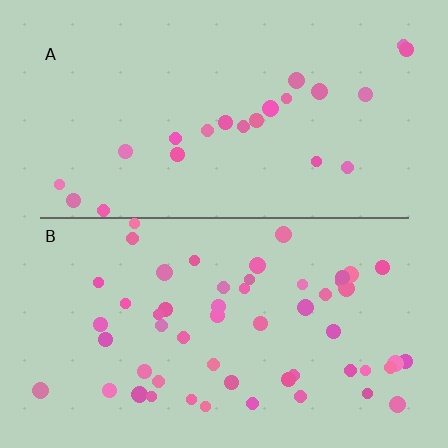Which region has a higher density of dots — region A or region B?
B (the bottom).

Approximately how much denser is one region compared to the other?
Approximately 2.4× — region B over region A.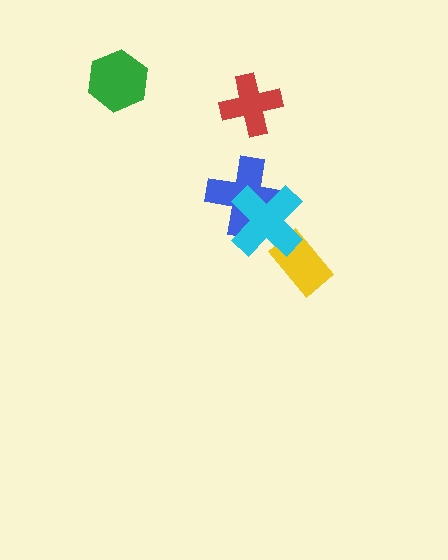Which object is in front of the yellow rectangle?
The cyan cross is in front of the yellow rectangle.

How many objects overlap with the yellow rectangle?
1 object overlaps with the yellow rectangle.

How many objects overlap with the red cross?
0 objects overlap with the red cross.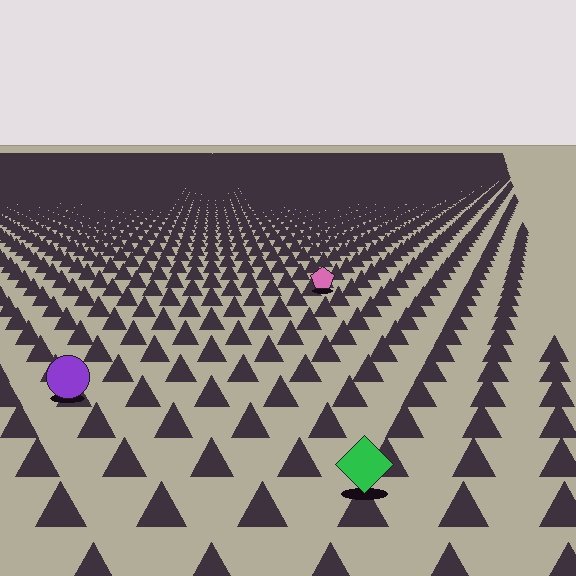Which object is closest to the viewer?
The green diamond is closest. The texture marks near it are larger and more spread out.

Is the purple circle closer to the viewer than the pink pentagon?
Yes. The purple circle is closer — you can tell from the texture gradient: the ground texture is coarser near it.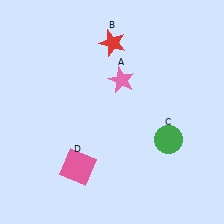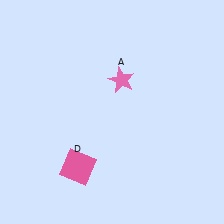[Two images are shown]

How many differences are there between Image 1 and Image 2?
There are 2 differences between the two images.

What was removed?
The green circle (C), the red star (B) were removed in Image 2.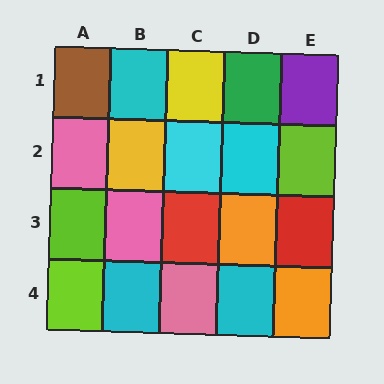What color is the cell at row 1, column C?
Yellow.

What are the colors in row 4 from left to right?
Lime, cyan, pink, cyan, orange.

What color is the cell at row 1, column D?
Green.